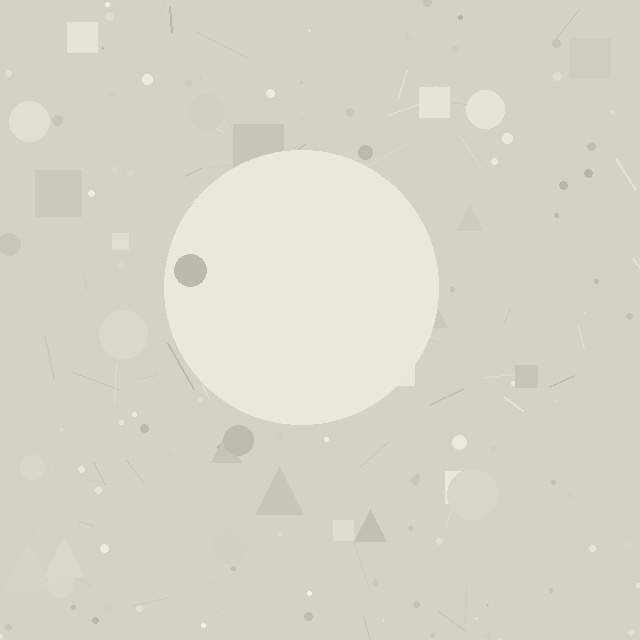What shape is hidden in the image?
A circle is hidden in the image.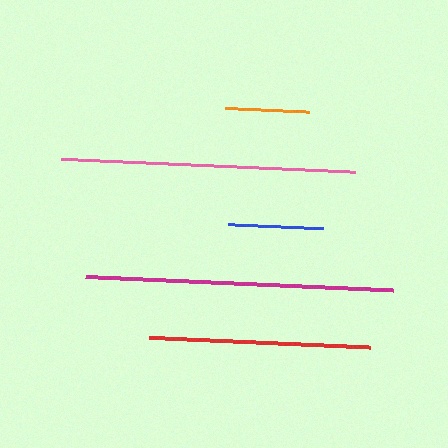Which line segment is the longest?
The magenta line is the longest at approximately 308 pixels.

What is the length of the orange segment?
The orange segment is approximately 84 pixels long.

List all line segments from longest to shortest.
From longest to shortest: magenta, pink, red, blue, orange.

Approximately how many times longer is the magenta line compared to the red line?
The magenta line is approximately 1.4 times the length of the red line.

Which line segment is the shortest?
The orange line is the shortest at approximately 84 pixels.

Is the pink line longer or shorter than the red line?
The pink line is longer than the red line.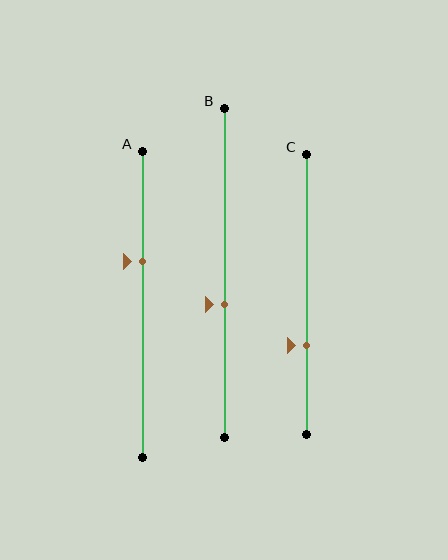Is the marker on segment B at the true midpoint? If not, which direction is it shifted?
No, the marker on segment B is shifted downward by about 10% of the segment length.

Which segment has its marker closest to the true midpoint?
Segment B has its marker closest to the true midpoint.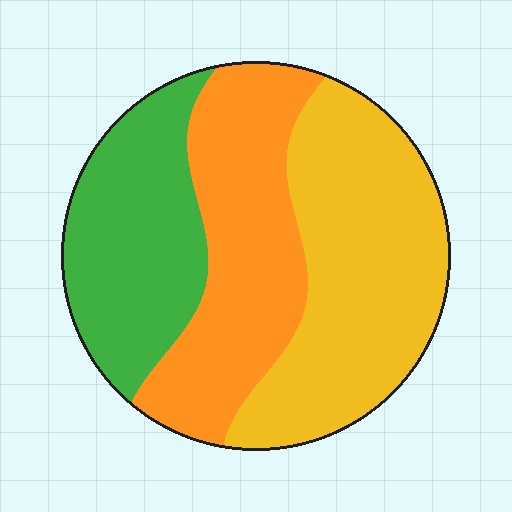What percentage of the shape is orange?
Orange covers 32% of the shape.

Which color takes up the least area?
Green, at roughly 25%.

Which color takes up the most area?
Yellow, at roughly 40%.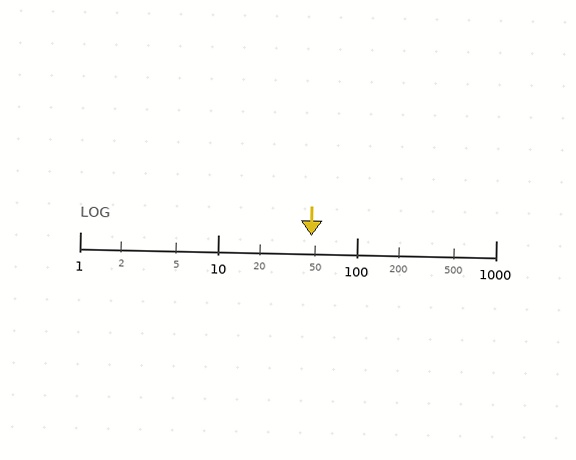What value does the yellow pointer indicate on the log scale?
The pointer indicates approximately 47.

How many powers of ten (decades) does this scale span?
The scale spans 3 decades, from 1 to 1000.